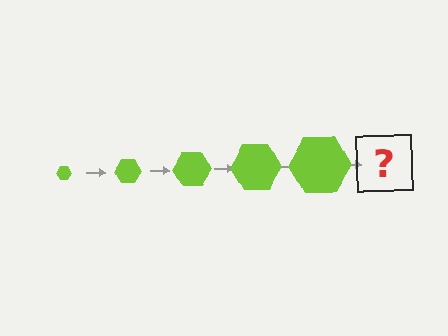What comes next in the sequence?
The next element should be a lime hexagon, larger than the previous one.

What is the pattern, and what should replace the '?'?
The pattern is that the hexagon gets progressively larger each step. The '?' should be a lime hexagon, larger than the previous one.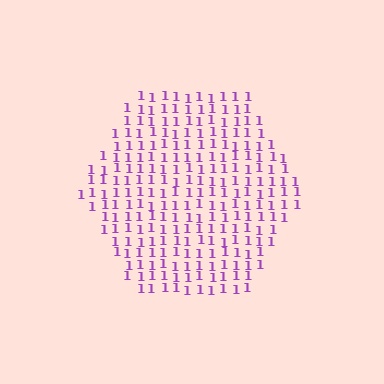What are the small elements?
The small elements are digit 1's.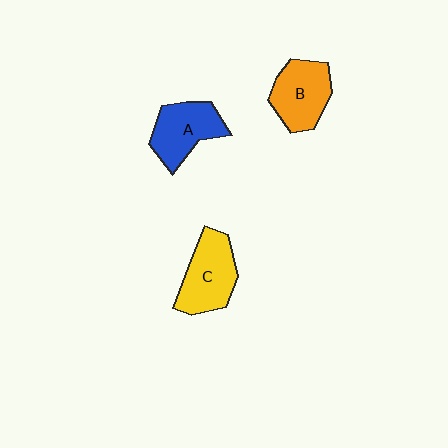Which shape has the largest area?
Shape C (yellow).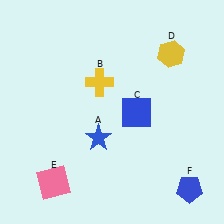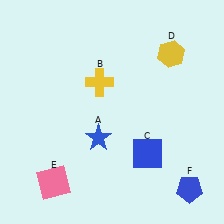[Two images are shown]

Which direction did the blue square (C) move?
The blue square (C) moved down.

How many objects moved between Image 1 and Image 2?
1 object moved between the two images.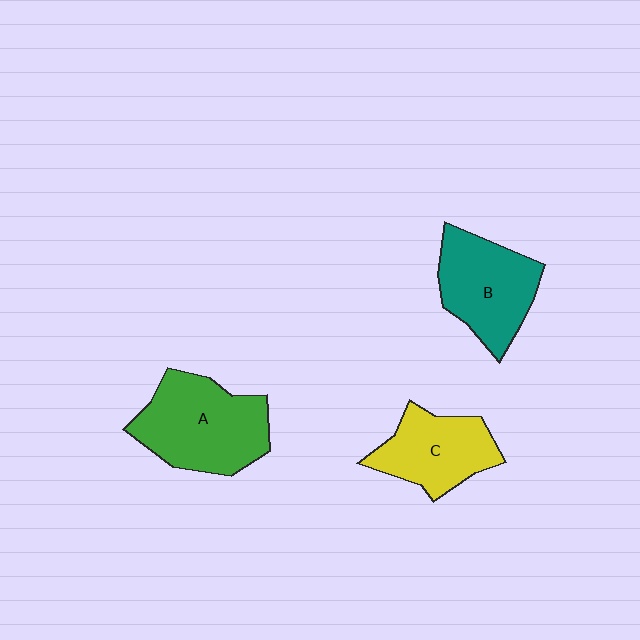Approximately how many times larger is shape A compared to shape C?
Approximately 1.4 times.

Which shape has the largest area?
Shape A (green).